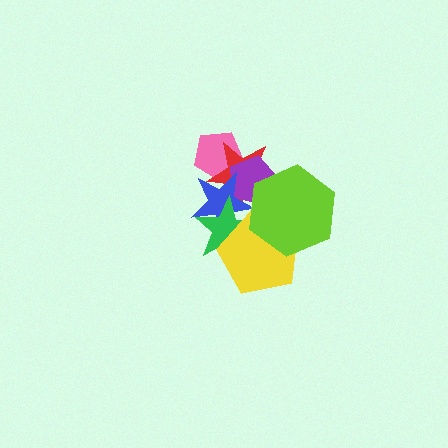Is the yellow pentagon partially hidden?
Yes, it is partially covered by another shape.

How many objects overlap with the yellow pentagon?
3 objects overlap with the yellow pentagon.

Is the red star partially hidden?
Yes, it is partially covered by another shape.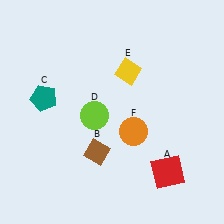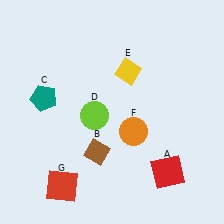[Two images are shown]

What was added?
A red square (G) was added in Image 2.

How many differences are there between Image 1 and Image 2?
There is 1 difference between the two images.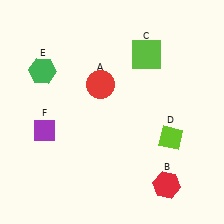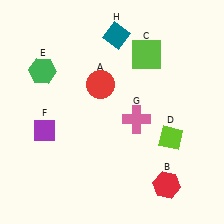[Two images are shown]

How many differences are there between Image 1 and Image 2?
There are 2 differences between the two images.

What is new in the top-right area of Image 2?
A teal diamond (H) was added in the top-right area of Image 2.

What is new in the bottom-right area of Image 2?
A pink cross (G) was added in the bottom-right area of Image 2.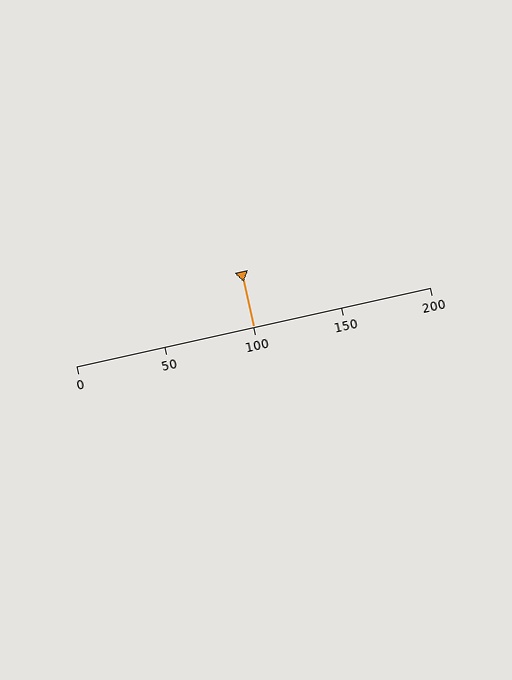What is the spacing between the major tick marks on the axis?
The major ticks are spaced 50 apart.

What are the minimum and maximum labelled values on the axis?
The axis runs from 0 to 200.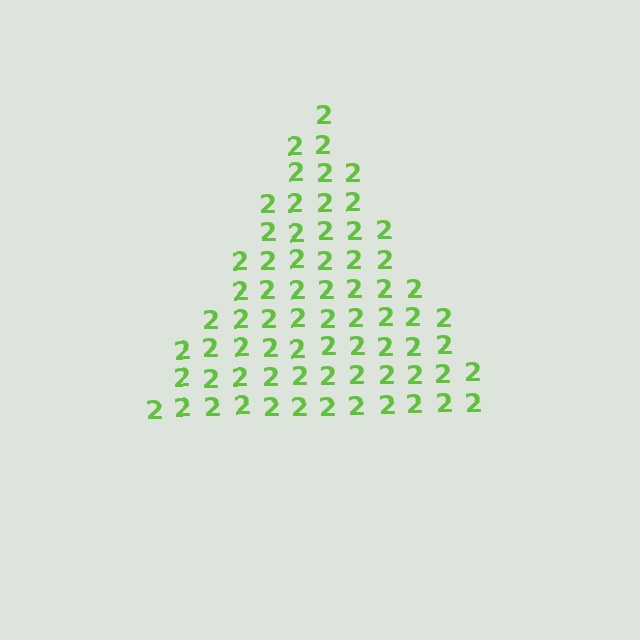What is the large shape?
The large shape is a triangle.